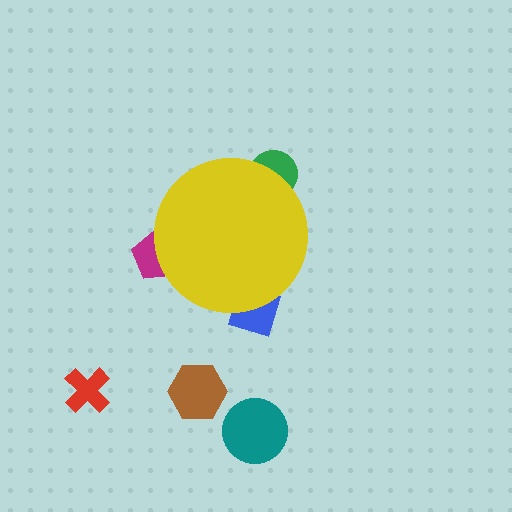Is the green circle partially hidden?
Yes, the green circle is partially hidden behind the yellow circle.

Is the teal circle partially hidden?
No, the teal circle is fully visible.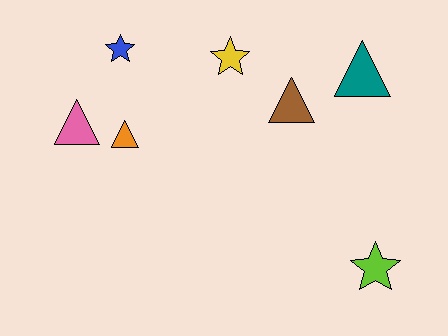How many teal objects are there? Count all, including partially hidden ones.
There is 1 teal object.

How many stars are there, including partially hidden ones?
There are 3 stars.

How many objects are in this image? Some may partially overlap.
There are 7 objects.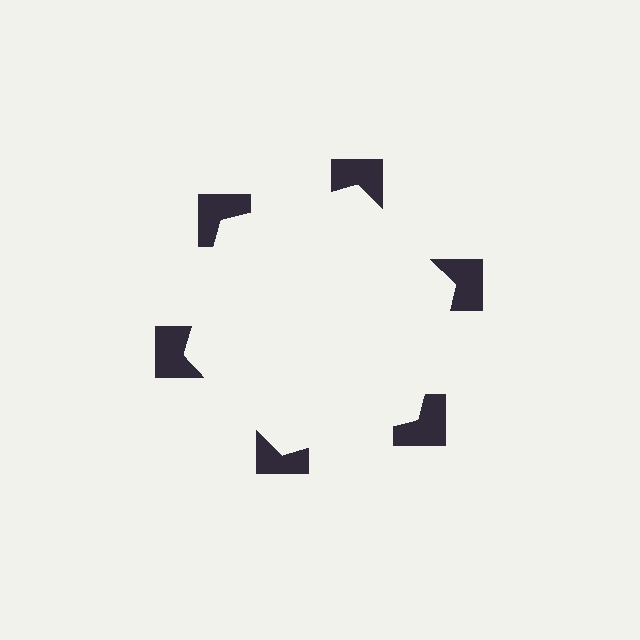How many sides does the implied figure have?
6 sides.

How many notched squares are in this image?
There are 6 — one at each vertex of the illusory hexagon.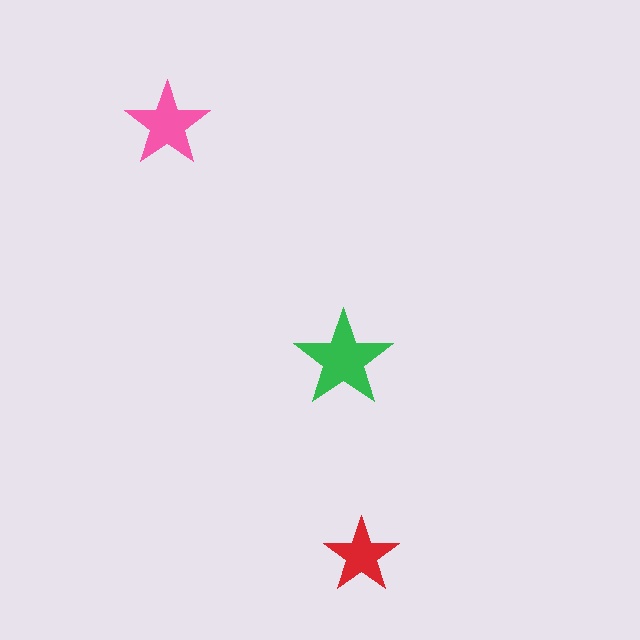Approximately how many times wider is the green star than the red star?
About 1.5 times wider.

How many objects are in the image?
There are 3 objects in the image.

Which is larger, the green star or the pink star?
The green one.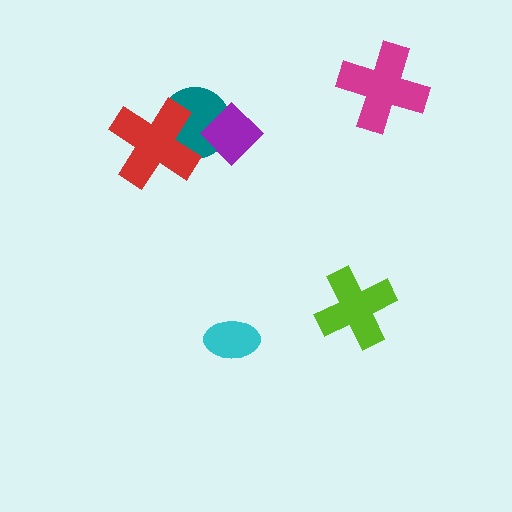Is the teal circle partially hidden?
Yes, it is partially covered by another shape.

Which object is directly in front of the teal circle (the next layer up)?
The red cross is directly in front of the teal circle.